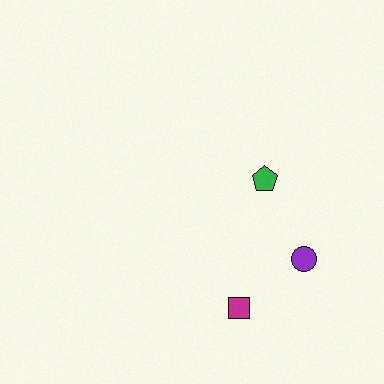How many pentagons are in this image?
There is 1 pentagon.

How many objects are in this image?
There are 3 objects.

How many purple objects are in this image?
There is 1 purple object.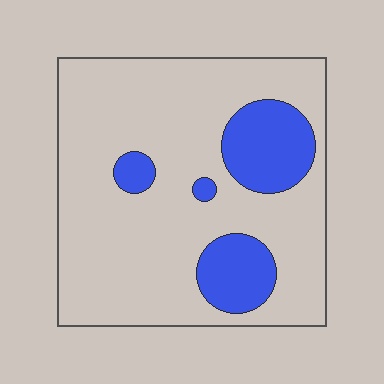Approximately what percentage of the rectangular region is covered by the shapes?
Approximately 20%.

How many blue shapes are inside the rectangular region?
4.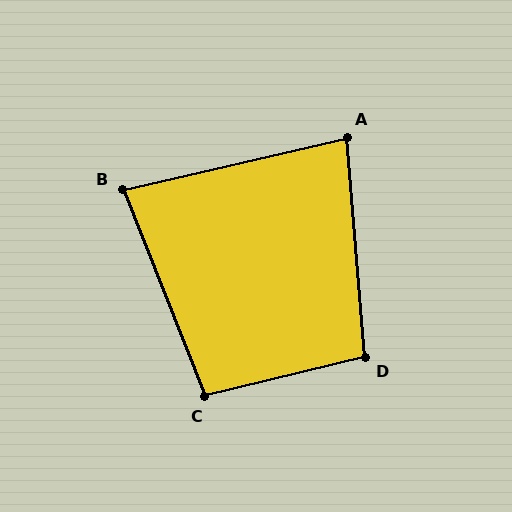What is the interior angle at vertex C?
Approximately 98 degrees (obtuse).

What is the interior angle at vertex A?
Approximately 82 degrees (acute).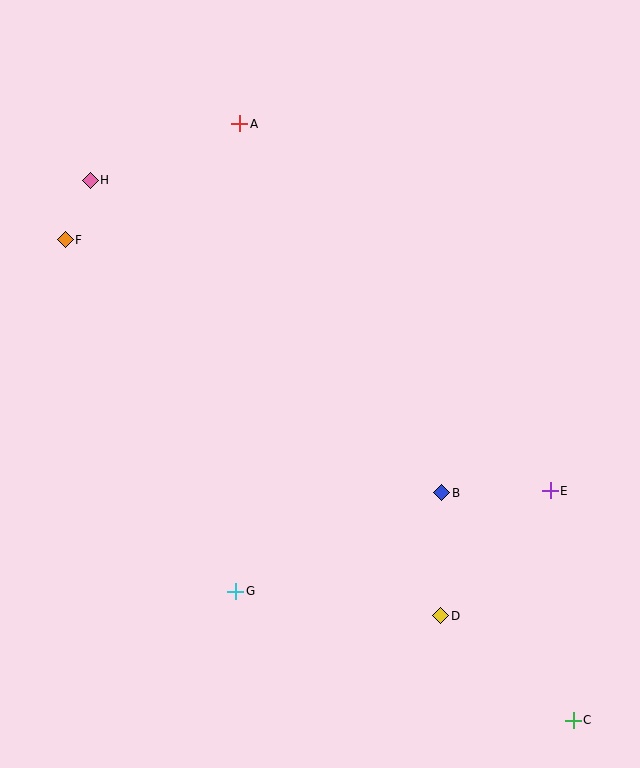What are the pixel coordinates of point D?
Point D is at (441, 616).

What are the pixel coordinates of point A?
Point A is at (240, 124).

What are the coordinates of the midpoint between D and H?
The midpoint between D and H is at (266, 398).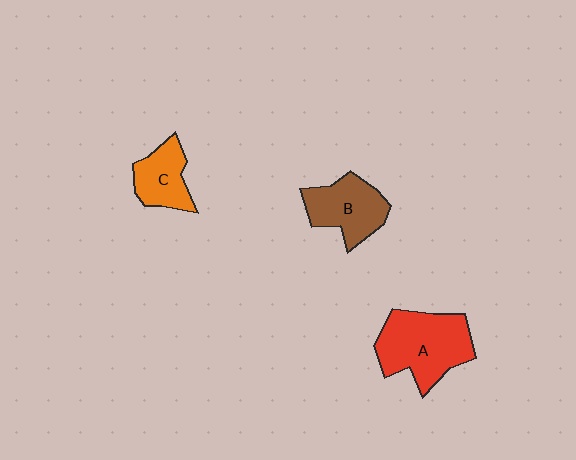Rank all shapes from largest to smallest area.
From largest to smallest: A (red), B (brown), C (orange).